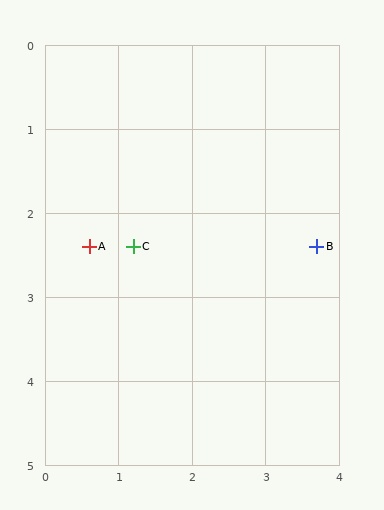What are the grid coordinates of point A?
Point A is at approximately (0.6, 2.4).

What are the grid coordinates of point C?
Point C is at approximately (1.2, 2.4).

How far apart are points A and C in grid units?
Points A and C are about 0.6 grid units apart.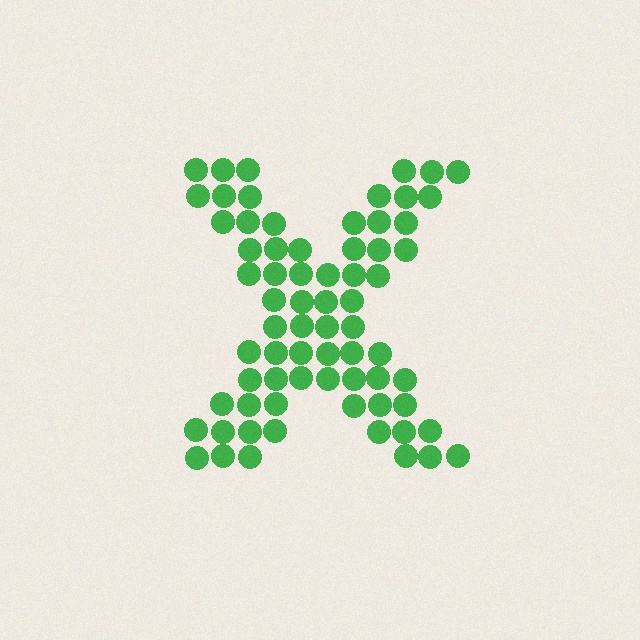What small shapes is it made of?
It is made of small circles.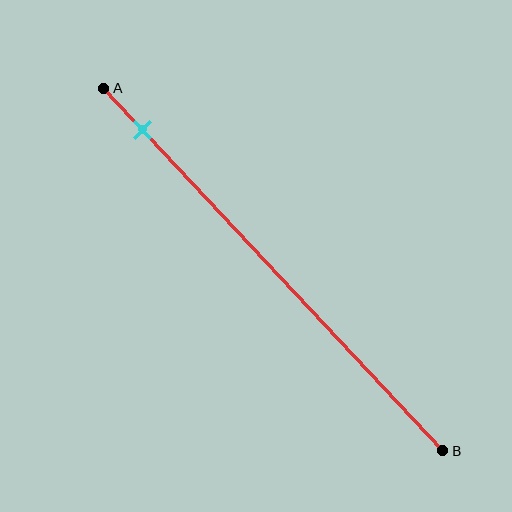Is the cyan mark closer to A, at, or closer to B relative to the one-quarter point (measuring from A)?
The cyan mark is closer to point A than the one-quarter point of segment AB.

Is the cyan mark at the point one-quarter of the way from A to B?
No, the mark is at about 10% from A, not at the 25% one-quarter point.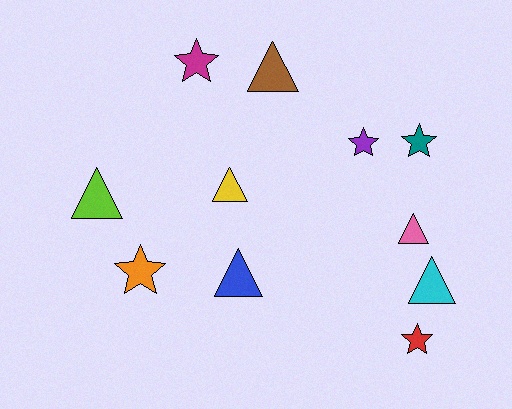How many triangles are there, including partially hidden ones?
There are 6 triangles.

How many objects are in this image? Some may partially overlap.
There are 11 objects.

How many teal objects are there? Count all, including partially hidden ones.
There is 1 teal object.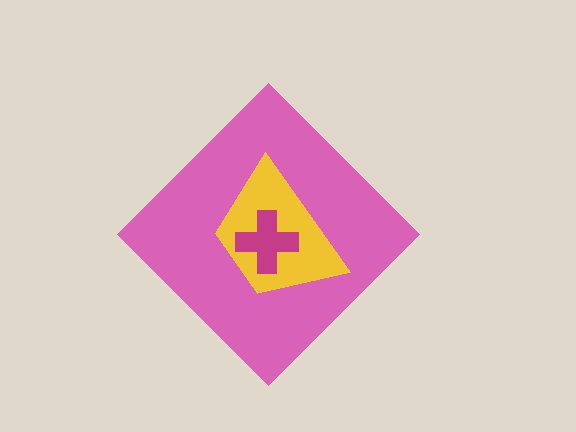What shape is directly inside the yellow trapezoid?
The magenta cross.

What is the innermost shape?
The magenta cross.